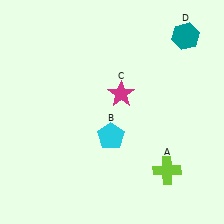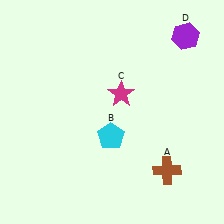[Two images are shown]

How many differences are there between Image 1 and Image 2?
There are 2 differences between the two images.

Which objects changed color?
A changed from lime to brown. D changed from teal to purple.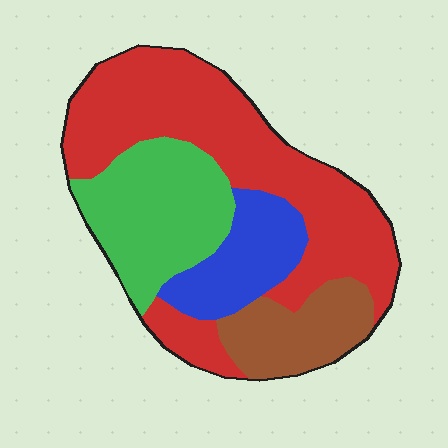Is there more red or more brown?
Red.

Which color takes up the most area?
Red, at roughly 50%.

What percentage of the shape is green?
Green covers around 25% of the shape.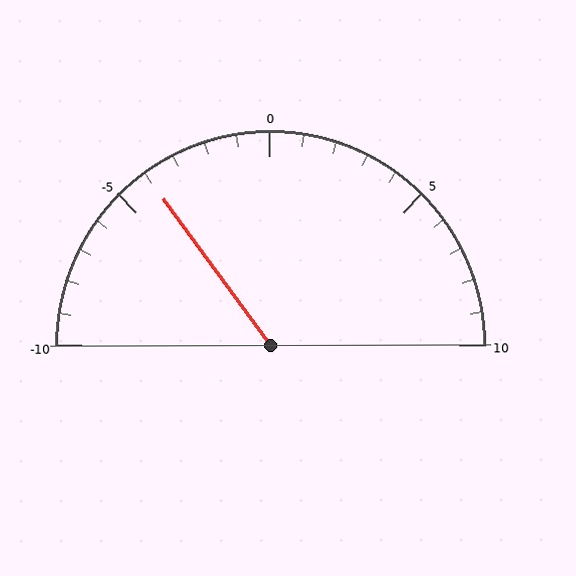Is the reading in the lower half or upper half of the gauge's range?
The reading is in the lower half of the range (-10 to 10).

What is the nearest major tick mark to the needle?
The nearest major tick mark is -5.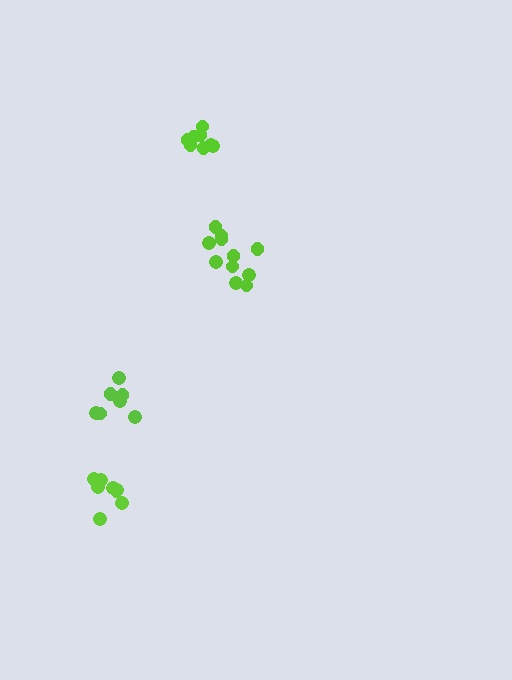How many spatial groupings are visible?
There are 4 spatial groupings.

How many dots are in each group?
Group 1: 7 dots, Group 2: 11 dots, Group 3: 8 dots, Group 4: 8 dots (34 total).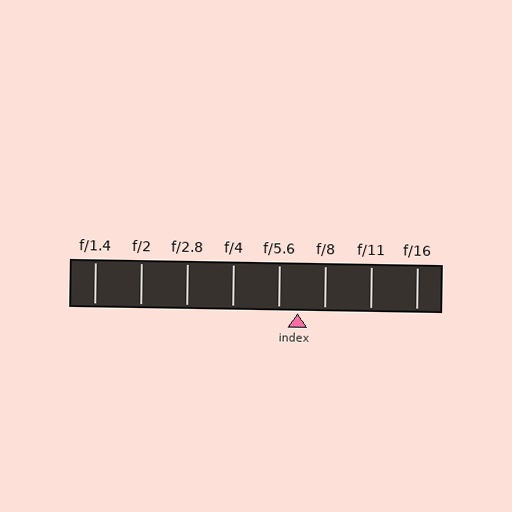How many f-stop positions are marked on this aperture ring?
There are 8 f-stop positions marked.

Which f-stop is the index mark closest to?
The index mark is closest to f/5.6.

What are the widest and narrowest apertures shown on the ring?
The widest aperture shown is f/1.4 and the narrowest is f/16.